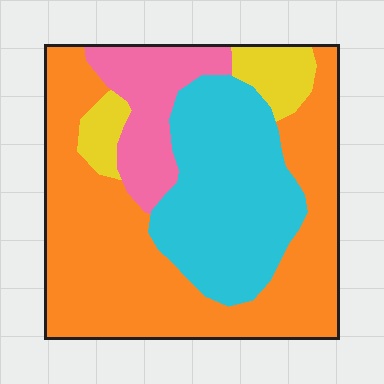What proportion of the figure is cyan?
Cyan covers 28% of the figure.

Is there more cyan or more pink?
Cyan.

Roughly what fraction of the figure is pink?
Pink covers 13% of the figure.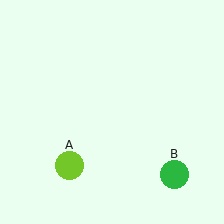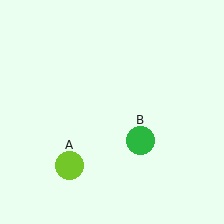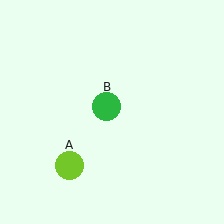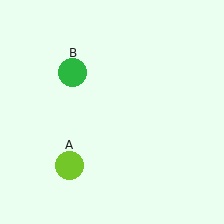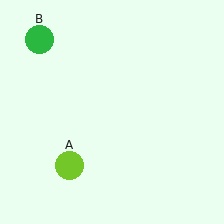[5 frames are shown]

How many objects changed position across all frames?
1 object changed position: green circle (object B).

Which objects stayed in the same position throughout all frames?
Lime circle (object A) remained stationary.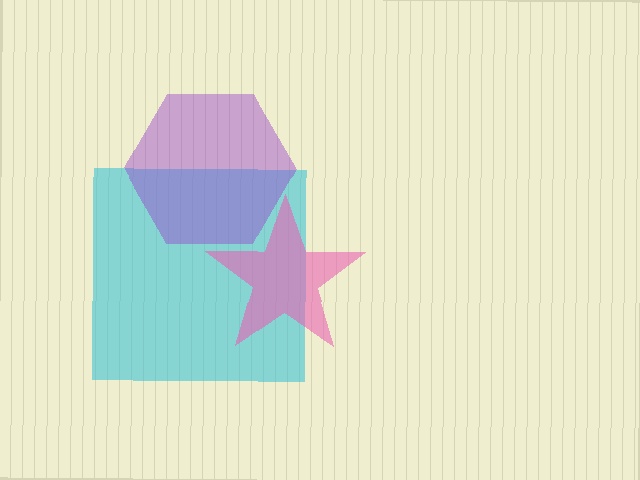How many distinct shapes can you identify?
There are 3 distinct shapes: a cyan square, a purple hexagon, a pink star.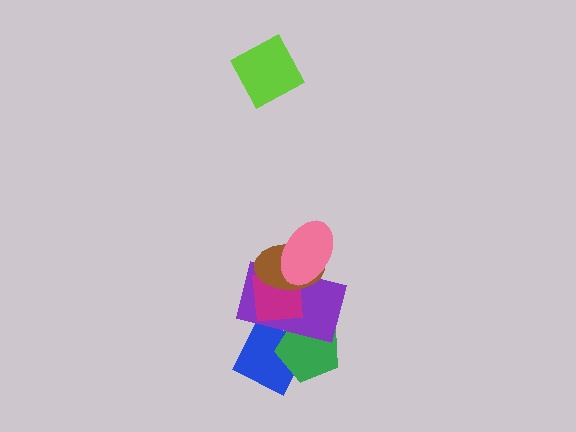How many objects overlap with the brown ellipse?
3 objects overlap with the brown ellipse.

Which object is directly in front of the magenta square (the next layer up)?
The brown ellipse is directly in front of the magenta square.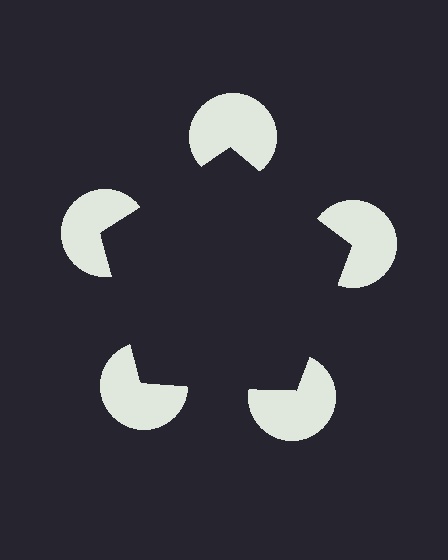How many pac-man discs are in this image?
There are 5 — one at each vertex of the illusory pentagon.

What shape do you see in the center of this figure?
An illusory pentagon — its edges are inferred from the aligned wedge cuts in the pac-man discs, not physically drawn.